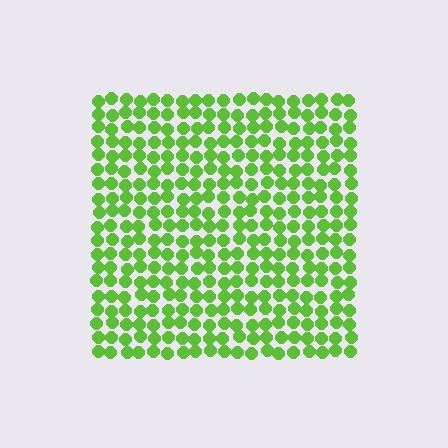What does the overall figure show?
The overall figure shows a square.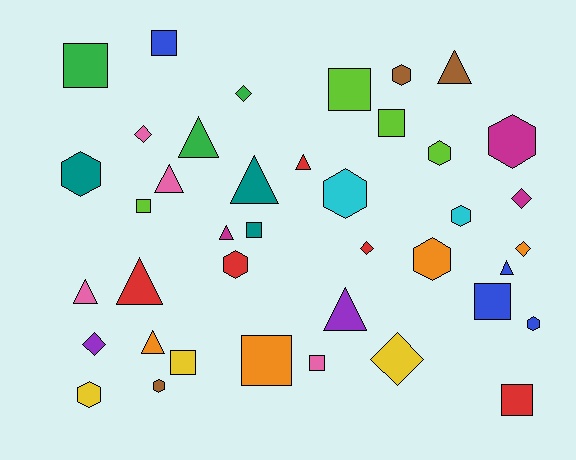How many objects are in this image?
There are 40 objects.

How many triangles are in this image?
There are 11 triangles.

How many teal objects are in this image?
There are 3 teal objects.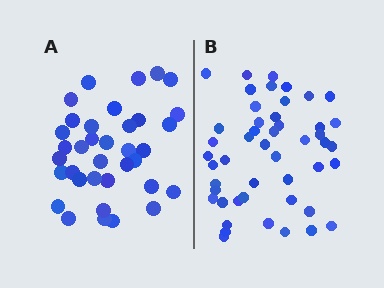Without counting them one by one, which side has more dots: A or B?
Region B (the right region) has more dots.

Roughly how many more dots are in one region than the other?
Region B has roughly 12 or so more dots than region A.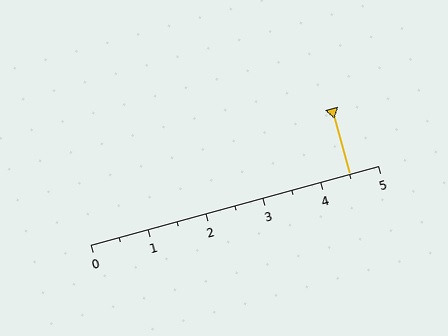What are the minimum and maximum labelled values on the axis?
The axis runs from 0 to 5.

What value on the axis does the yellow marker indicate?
The marker indicates approximately 4.5.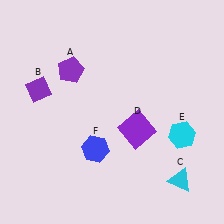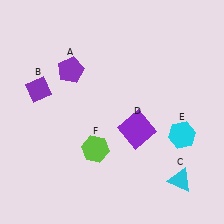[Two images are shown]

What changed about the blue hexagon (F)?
In Image 1, F is blue. In Image 2, it changed to lime.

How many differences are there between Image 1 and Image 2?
There is 1 difference between the two images.